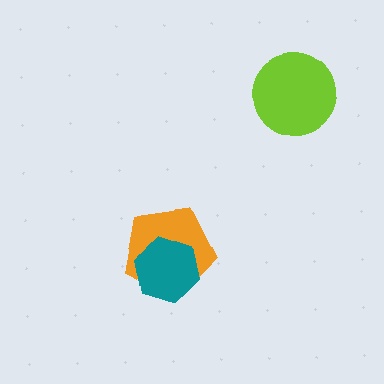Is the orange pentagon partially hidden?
Yes, it is partially covered by another shape.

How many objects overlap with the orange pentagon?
1 object overlaps with the orange pentagon.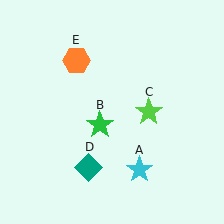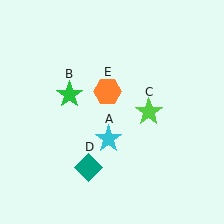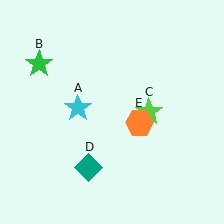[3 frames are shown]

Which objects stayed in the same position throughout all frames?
Lime star (object C) and teal diamond (object D) remained stationary.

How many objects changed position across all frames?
3 objects changed position: cyan star (object A), green star (object B), orange hexagon (object E).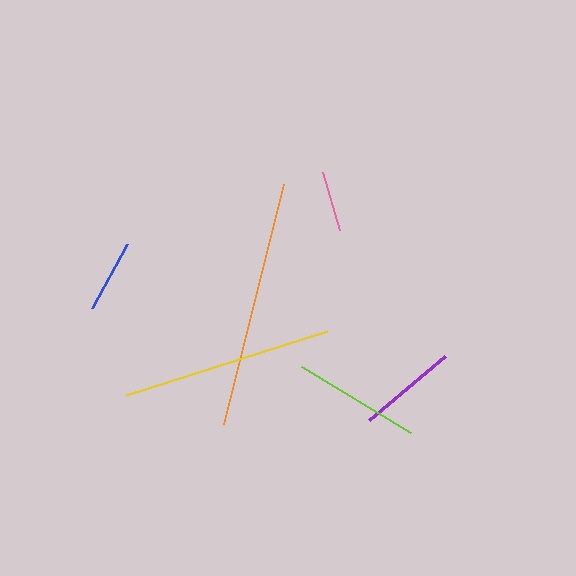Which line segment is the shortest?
The pink line is the shortest at approximately 61 pixels.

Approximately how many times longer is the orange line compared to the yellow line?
The orange line is approximately 1.2 times the length of the yellow line.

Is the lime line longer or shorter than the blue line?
The lime line is longer than the blue line.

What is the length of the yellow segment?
The yellow segment is approximately 210 pixels long.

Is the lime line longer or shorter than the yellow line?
The yellow line is longer than the lime line.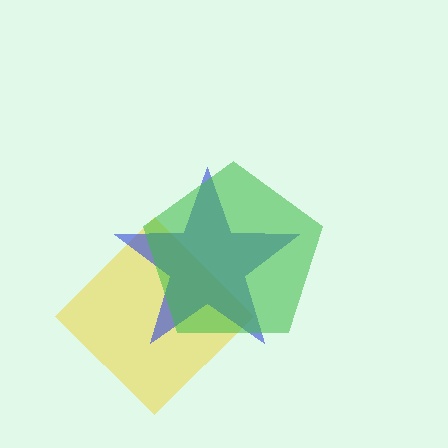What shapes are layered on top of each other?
The layered shapes are: a yellow diamond, a blue star, a green pentagon.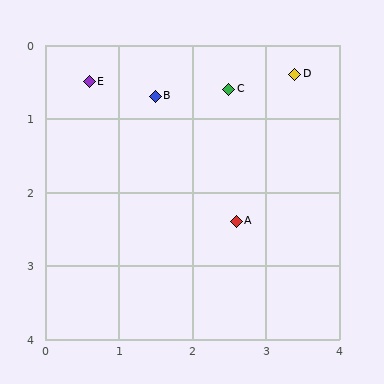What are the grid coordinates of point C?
Point C is at approximately (2.5, 0.6).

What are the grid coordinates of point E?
Point E is at approximately (0.6, 0.5).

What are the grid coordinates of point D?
Point D is at approximately (3.4, 0.4).